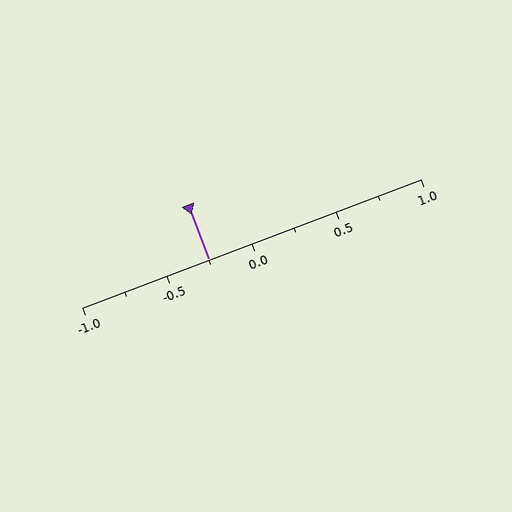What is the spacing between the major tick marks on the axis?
The major ticks are spaced 0.5 apart.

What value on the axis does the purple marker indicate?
The marker indicates approximately -0.25.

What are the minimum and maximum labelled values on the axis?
The axis runs from -1.0 to 1.0.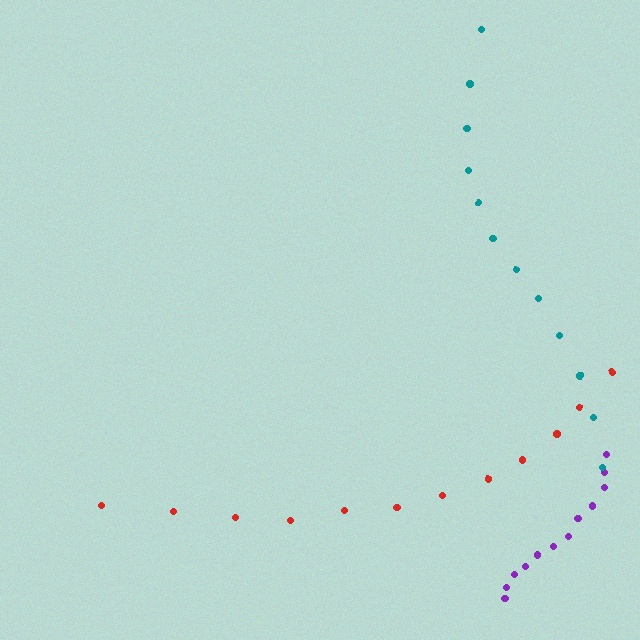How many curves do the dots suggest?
There are 3 distinct paths.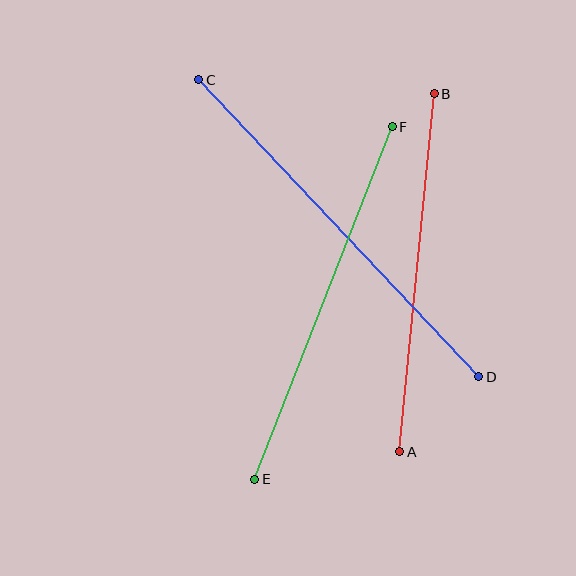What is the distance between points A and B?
The distance is approximately 360 pixels.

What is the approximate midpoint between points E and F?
The midpoint is at approximately (324, 303) pixels.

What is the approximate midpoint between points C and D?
The midpoint is at approximately (339, 228) pixels.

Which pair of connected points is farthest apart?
Points C and D are farthest apart.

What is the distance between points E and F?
The distance is approximately 379 pixels.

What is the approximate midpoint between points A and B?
The midpoint is at approximately (417, 273) pixels.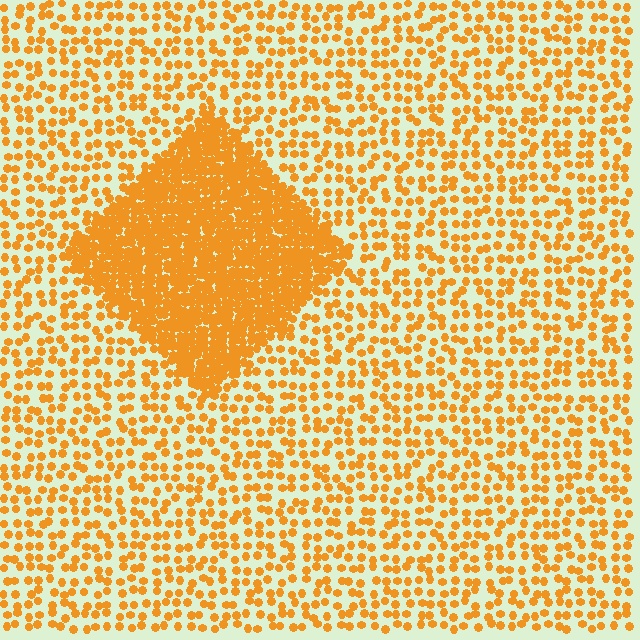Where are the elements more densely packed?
The elements are more densely packed inside the diamond boundary.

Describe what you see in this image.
The image contains small orange elements arranged at two different densities. A diamond-shaped region is visible where the elements are more densely packed than the surrounding area.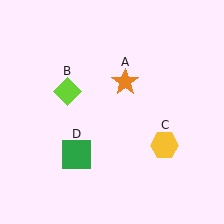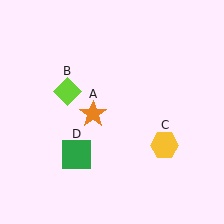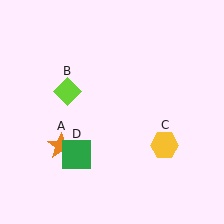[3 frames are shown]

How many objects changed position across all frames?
1 object changed position: orange star (object A).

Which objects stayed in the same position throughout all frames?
Lime diamond (object B) and yellow hexagon (object C) and green square (object D) remained stationary.